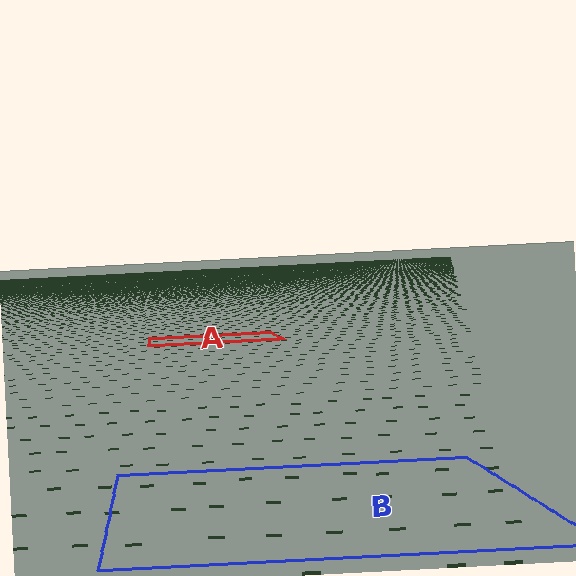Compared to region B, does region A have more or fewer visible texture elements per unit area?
Region A has more texture elements per unit area — they are packed more densely because it is farther away.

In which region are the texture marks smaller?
The texture marks are smaller in region A, because it is farther away.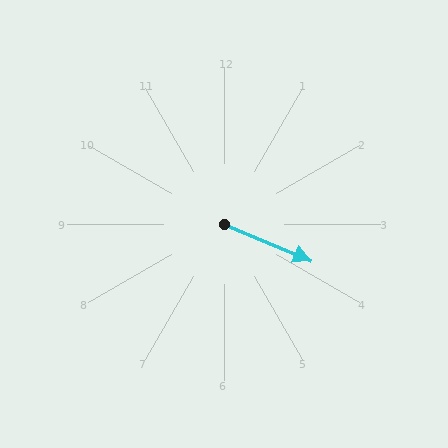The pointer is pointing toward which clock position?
Roughly 4 o'clock.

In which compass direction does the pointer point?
Southeast.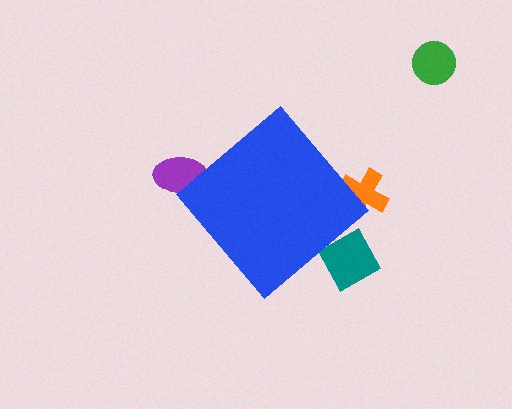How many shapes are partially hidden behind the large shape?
3 shapes are partially hidden.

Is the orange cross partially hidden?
Yes, the orange cross is partially hidden behind the blue diamond.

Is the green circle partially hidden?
No, the green circle is fully visible.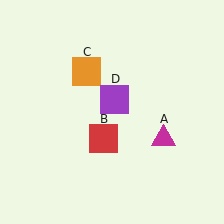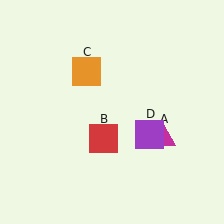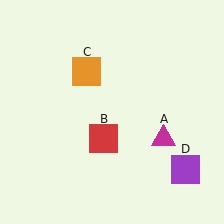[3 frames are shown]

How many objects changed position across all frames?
1 object changed position: purple square (object D).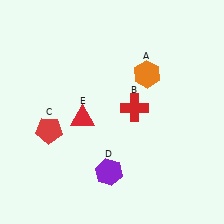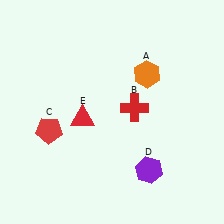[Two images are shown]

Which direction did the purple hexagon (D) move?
The purple hexagon (D) moved right.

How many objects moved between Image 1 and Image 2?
1 object moved between the two images.